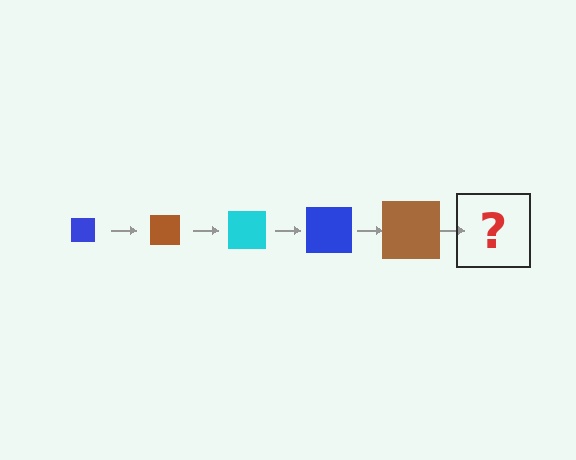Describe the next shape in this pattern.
It should be a cyan square, larger than the previous one.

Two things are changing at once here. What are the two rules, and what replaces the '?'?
The two rules are that the square grows larger each step and the color cycles through blue, brown, and cyan. The '?' should be a cyan square, larger than the previous one.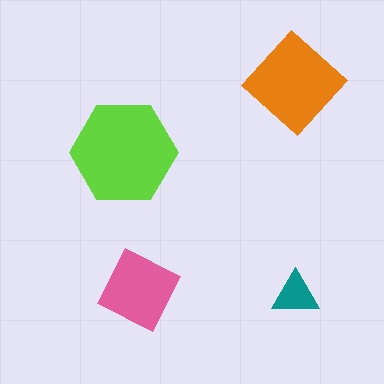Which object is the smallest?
The teal triangle.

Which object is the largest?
The lime hexagon.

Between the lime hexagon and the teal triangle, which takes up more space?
The lime hexagon.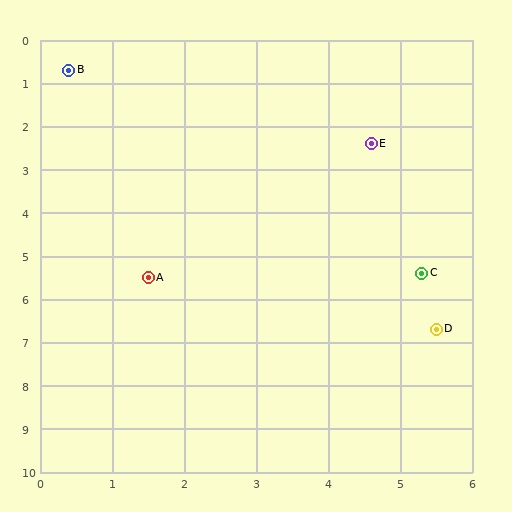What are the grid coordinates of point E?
Point E is at approximately (4.6, 2.4).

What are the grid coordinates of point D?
Point D is at approximately (5.5, 6.7).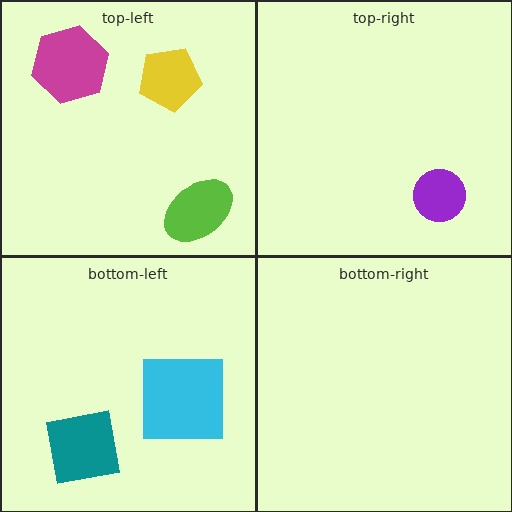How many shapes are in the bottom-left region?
2.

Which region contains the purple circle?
The top-right region.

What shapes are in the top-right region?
The purple circle.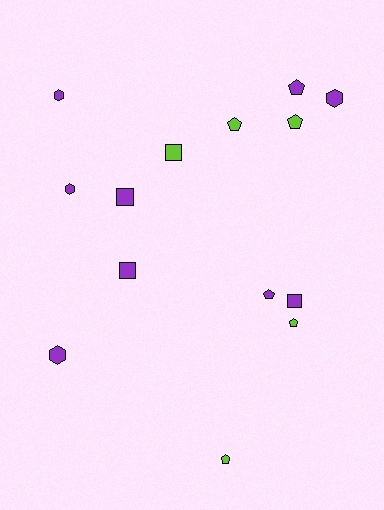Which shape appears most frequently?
Pentagon, with 6 objects.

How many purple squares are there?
There are 3 purple squares.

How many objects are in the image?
There are 14 objects.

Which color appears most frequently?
Purple, with 9 objects.